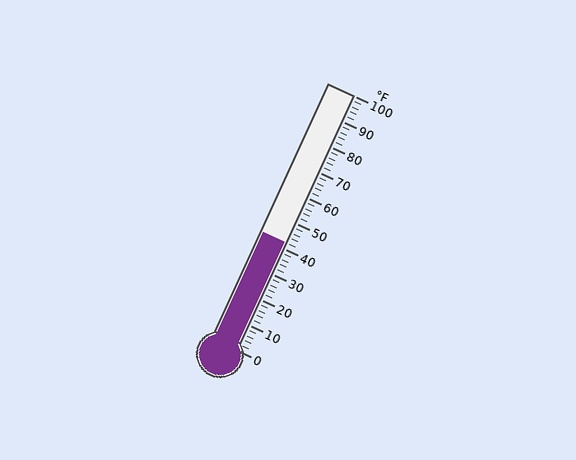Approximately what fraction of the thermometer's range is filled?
The thermometer is filled to approximately 40% of its range.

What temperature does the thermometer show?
The thermometer shows approximately 42°F.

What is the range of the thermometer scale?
The thermometer scale ranges from 0°F to 100°F.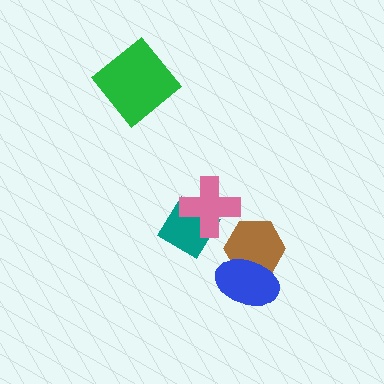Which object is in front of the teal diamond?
The pink cross is in front of the teal diamond.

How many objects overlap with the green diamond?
0 objects overlap with the green diamond.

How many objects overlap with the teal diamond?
1 object overlaps with the teal diamond.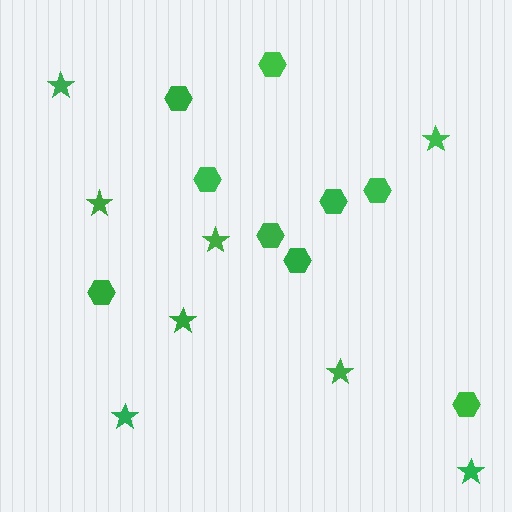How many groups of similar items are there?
There are 2 groups: one group of stars (8) and one group of hexagons (9).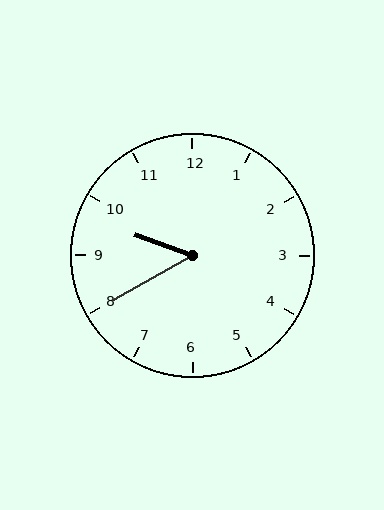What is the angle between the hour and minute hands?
Approximately 50 degrees.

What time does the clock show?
9:40.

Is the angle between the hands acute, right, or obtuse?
It is acute.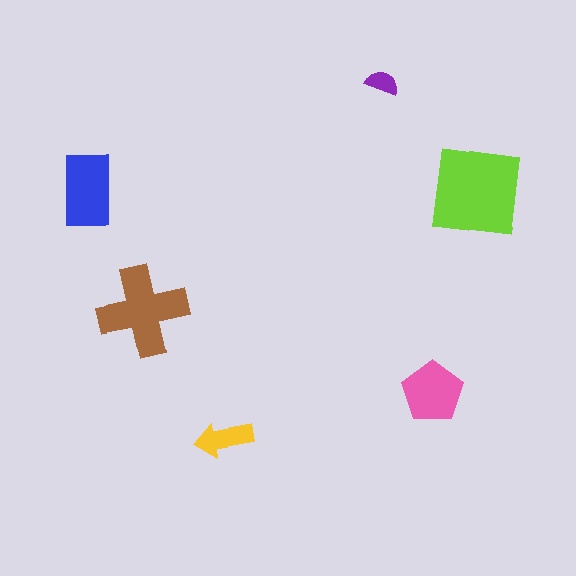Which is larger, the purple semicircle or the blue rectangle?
The blue rectangle.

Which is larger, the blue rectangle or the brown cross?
The brown cross.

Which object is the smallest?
The purple semicircle.